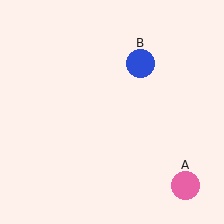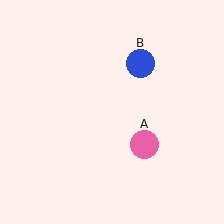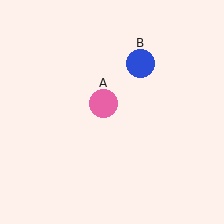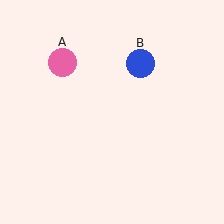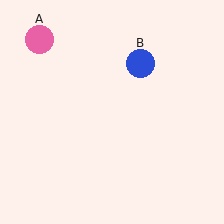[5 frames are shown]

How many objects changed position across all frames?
1 object changed position: pink circle (object A).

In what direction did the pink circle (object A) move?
The pink circle (object A) moved up and to the left.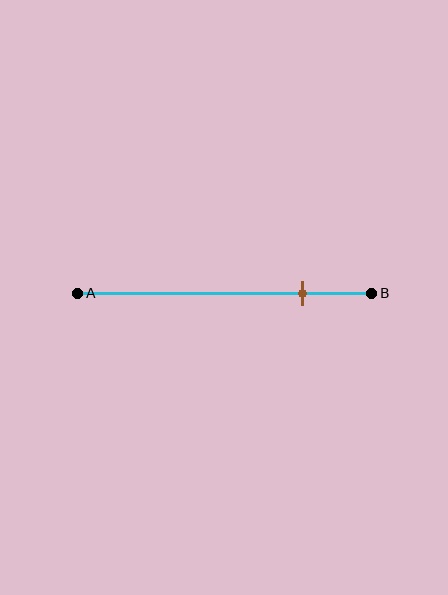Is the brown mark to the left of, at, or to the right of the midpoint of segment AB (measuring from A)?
The brown mark is to the right of the midpoint of segment AB.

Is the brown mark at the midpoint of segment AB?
No, the mark is at about 75% from A, not at the 50% midpoint.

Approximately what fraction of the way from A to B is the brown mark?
The brown mark is approximately 75% of the way from A to B.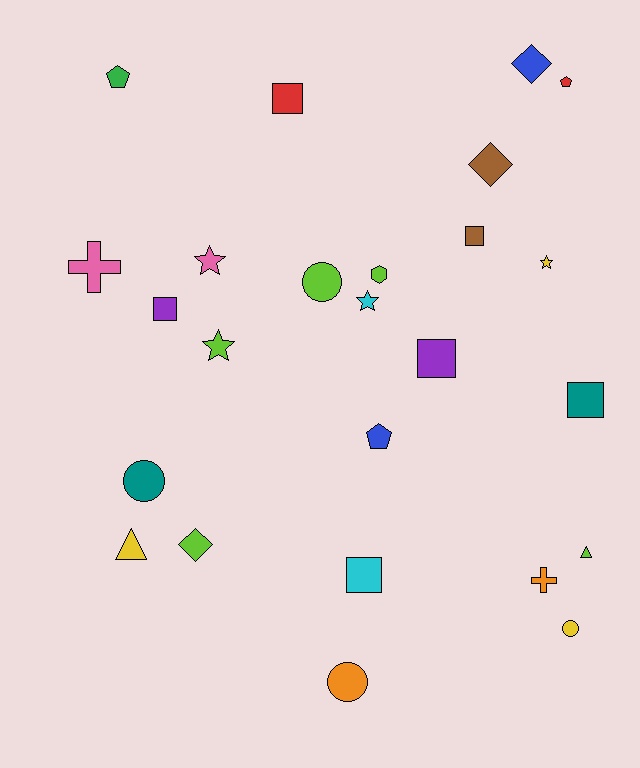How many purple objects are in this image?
There are 2 purple objects.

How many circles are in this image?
There are 4 circles.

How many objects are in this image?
There are 25 objects.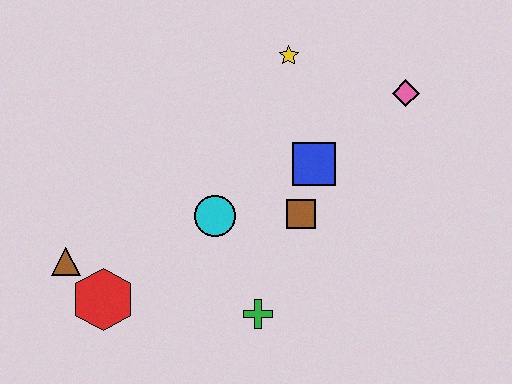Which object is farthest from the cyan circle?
The pink diamond is farthest from the cyan circle.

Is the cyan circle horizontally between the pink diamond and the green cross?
No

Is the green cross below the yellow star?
Yes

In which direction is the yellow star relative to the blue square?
The yellow star is above the blue square.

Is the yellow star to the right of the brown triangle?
Yes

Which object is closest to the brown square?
The blue square is closest to the brown square.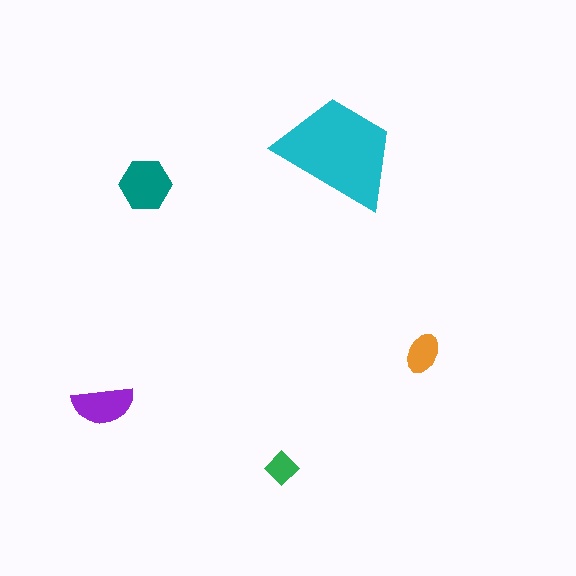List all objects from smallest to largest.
The green diamond, the orange ellipse, the purple semicircle, the teal hexagon, the cyan trapezoid.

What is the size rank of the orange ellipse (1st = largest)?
4th.